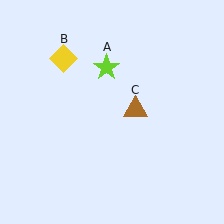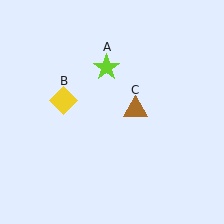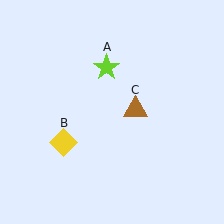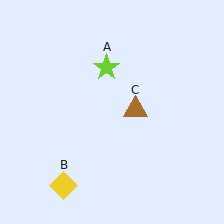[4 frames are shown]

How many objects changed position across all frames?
1 object changed position: yellow diamond (object B).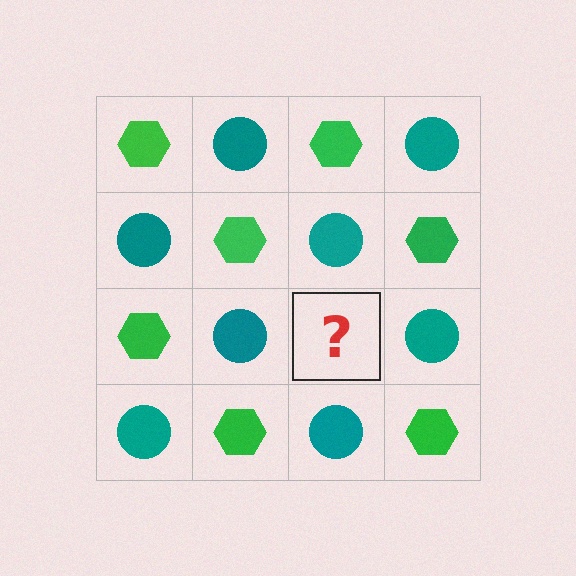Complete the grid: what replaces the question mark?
The question mark should be replaced with a green hexagon.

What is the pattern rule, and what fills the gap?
The rule is that it alternates green hexagon and teal circle in a checkerboard pattern. The gap should be filled with a green hexagon.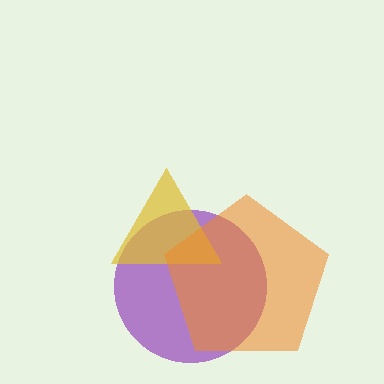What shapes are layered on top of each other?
The layered shapes are: a purple circle, a yellow triangle, an orange pentagon.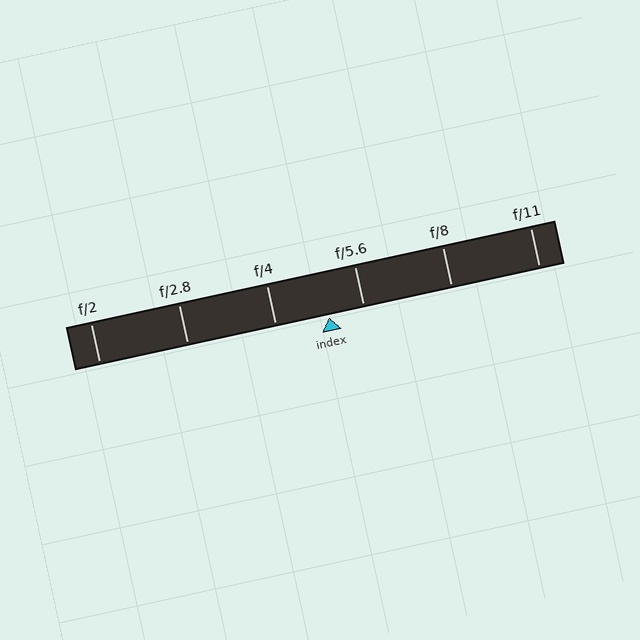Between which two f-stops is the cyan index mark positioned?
The index mark is between f/4 and f/5.6.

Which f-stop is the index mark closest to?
The index mark is closest to f/5.6.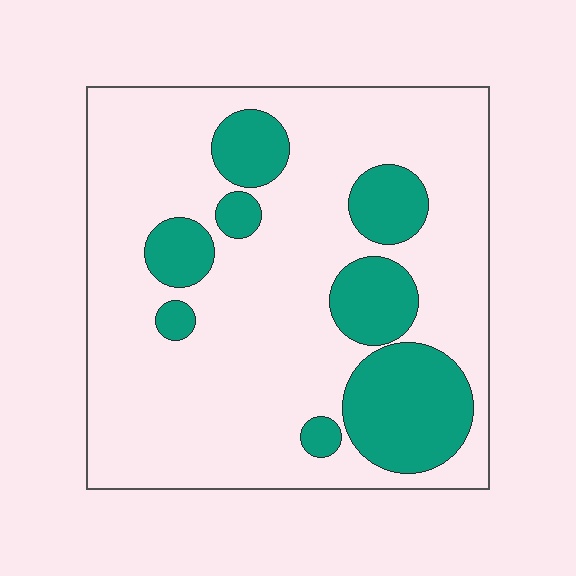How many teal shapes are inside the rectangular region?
8.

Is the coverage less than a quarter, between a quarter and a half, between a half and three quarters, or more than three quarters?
Less than a quarter.